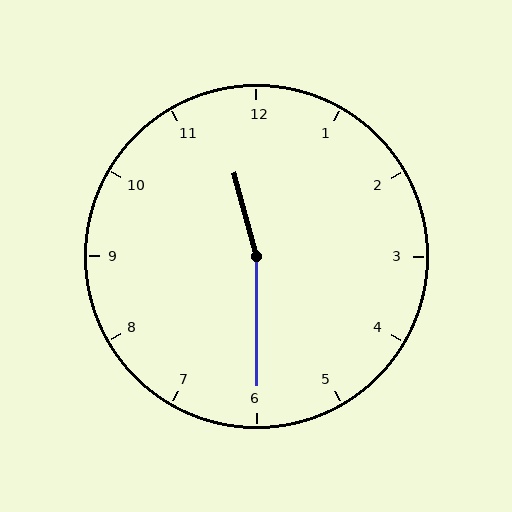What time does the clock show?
11:30.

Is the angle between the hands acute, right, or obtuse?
It is obtuse.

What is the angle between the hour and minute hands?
Approximately 165 degrees.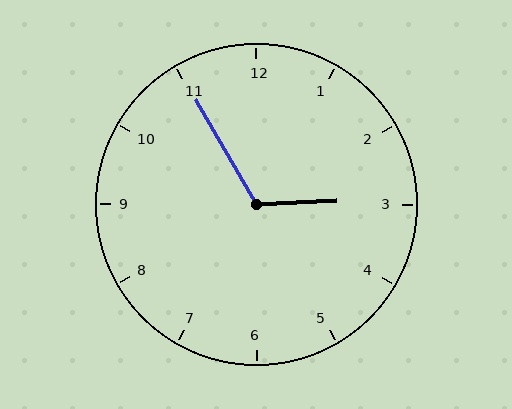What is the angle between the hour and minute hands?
Approximately 118 degrees.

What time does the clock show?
2:55.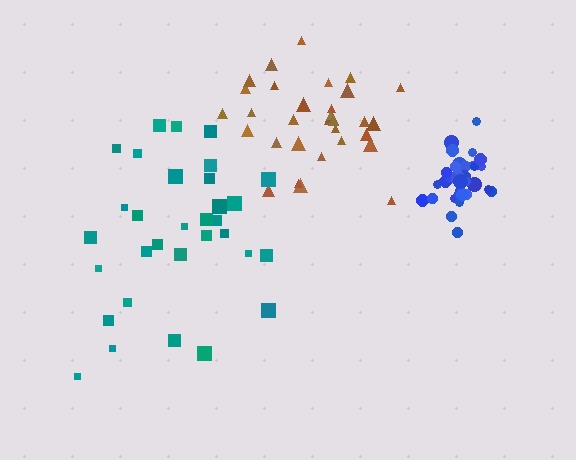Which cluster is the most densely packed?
Blue.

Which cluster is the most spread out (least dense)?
Teal.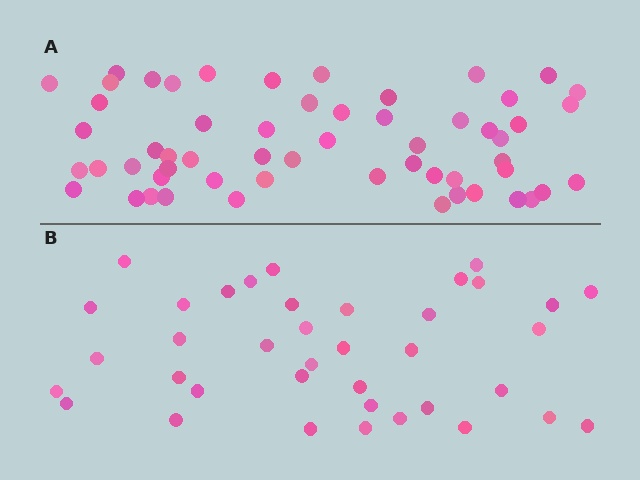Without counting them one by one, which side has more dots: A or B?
Region A (the top region) has more dots.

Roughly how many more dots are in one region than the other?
Region A has approximately 20 more dots than region B.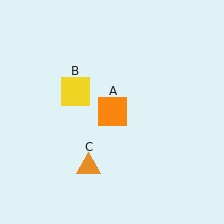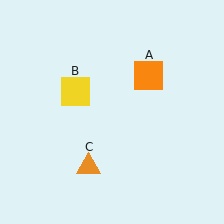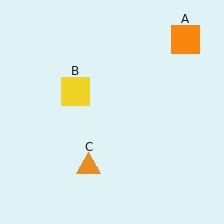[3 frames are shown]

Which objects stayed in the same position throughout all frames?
Yellow square (object B) and orange triangle (object C) remained stationary.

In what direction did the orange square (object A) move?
The orange square (object A) moved up and to the right.